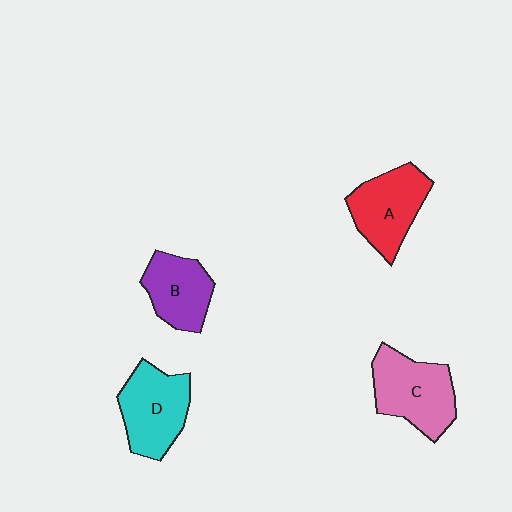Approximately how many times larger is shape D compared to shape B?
Approximately 1.2 times.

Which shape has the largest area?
Shape C (pink).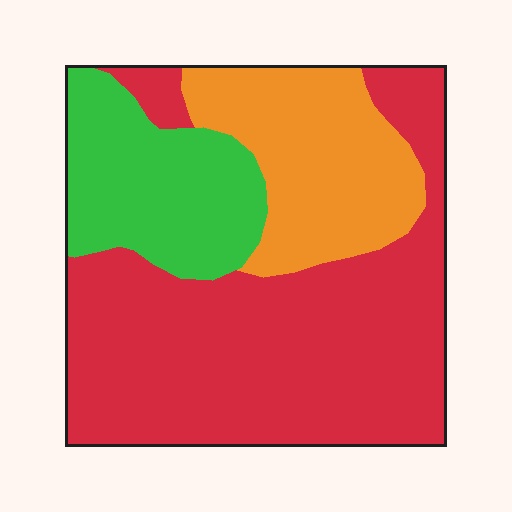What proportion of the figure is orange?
Orange covers about 25% of the figure.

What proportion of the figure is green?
Green takes up about one fifth (1/5) of the figure.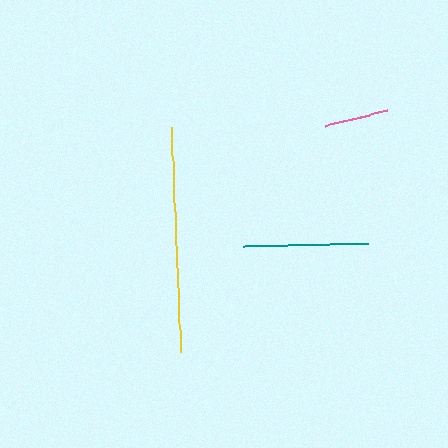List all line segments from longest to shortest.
From longest to shortest: yellow, teal, pink.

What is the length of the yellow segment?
The yellow segment is approximately 226 pixels long.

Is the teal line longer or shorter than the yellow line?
The yellow line is longer than the teal line.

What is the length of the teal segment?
The teal segment is approximately 125 pixels long.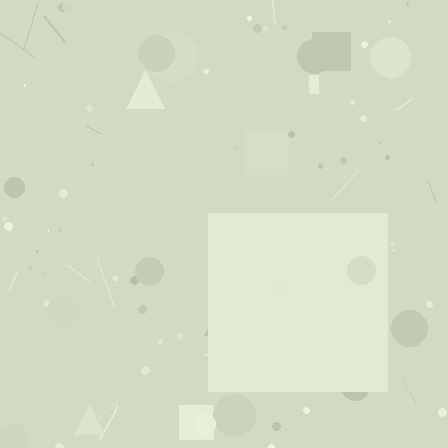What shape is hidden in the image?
A square is hidden in the image.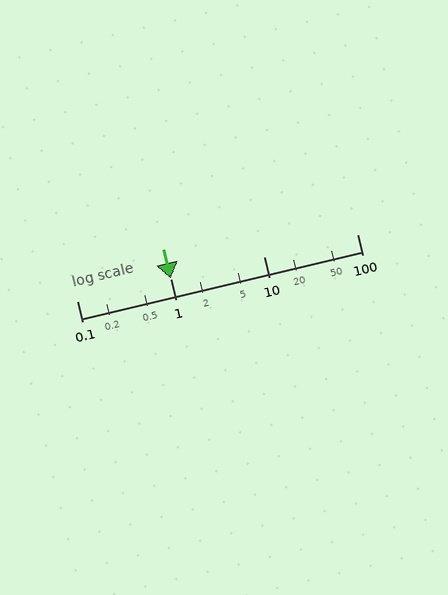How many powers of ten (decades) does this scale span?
The scale spans 3 decades, from 0.1 to 100.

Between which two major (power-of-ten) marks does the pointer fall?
The pointer is between 1 and 10.